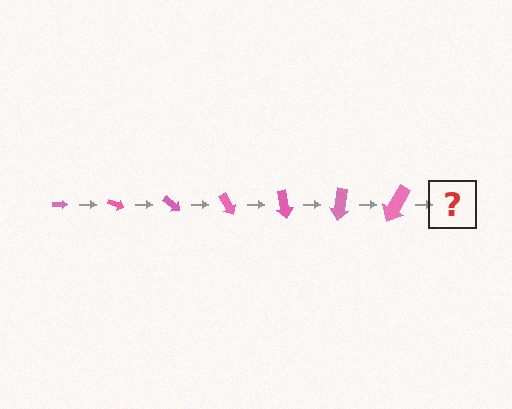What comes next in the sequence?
The next element should be an arrow, larger than the previous one and rotated 140 degrees from the start.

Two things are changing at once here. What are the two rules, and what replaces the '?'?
The two rules are that the arrow grows larger each step and it rotates 20 degrees each step. The '?' should be an arrow, larger than the previous one and rotated 140 degrees from the start.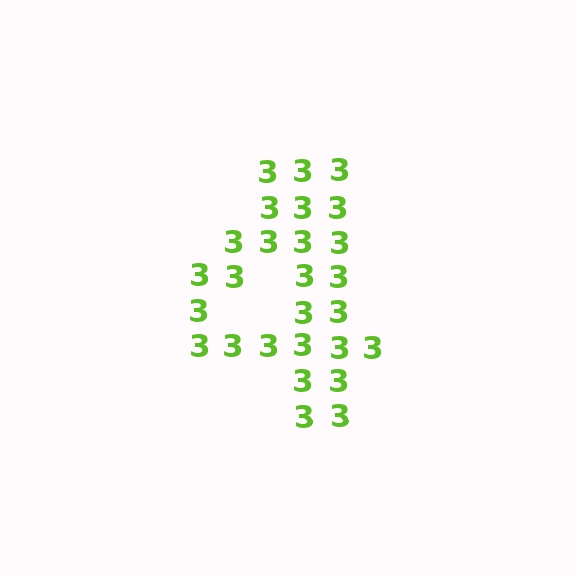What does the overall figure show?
The overall figure shows the digit 4.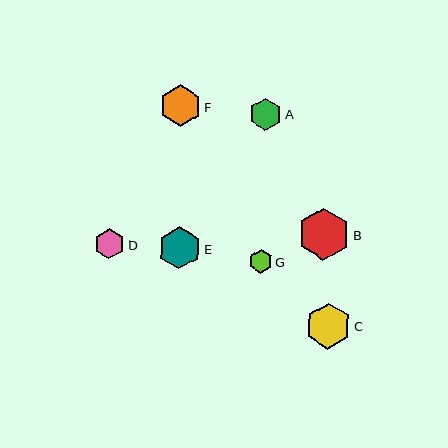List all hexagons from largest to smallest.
From largest to smallest: B, C, E, F, A, D, G.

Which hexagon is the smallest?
Hexagon G is the smallest with a size of approximately 23 pixels.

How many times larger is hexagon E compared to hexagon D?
Hexagon E is approximately 1.4 times the size of hexagon D.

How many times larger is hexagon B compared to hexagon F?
Hexagon B is approximately 1.2 times the size of hexagon F.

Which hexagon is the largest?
Hexagon B is the largest with a size of approximately 52 pixels.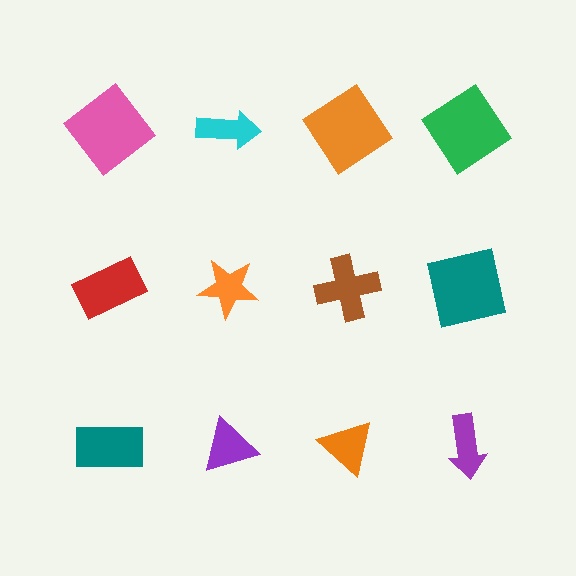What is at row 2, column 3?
A brown cross.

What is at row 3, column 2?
A purple triangle.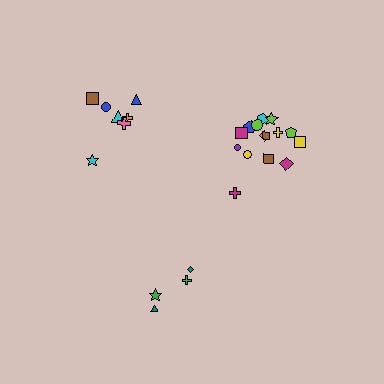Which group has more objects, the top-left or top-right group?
The top-right group.